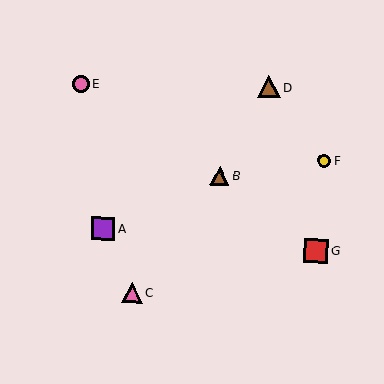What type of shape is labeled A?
Shape A is a purple square.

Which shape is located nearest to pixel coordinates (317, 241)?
The red square (labeled G) at (316, 251) is nearest to that location.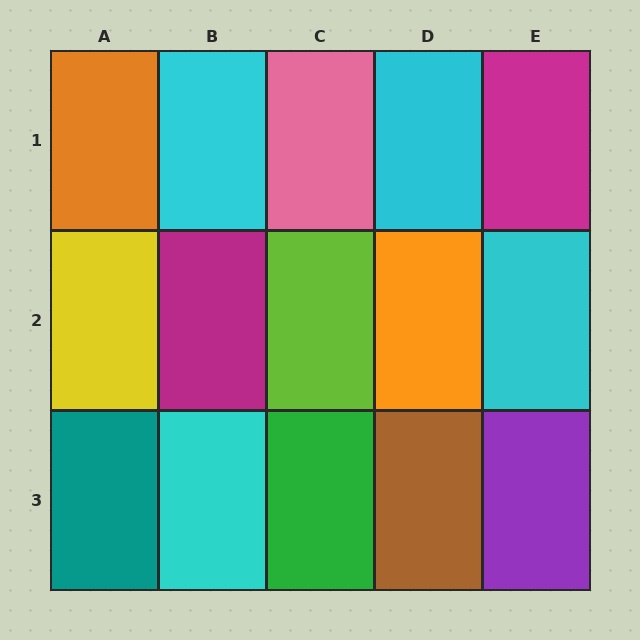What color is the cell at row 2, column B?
Magenta.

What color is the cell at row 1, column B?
Cyan.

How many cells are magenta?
2 cells are magenta.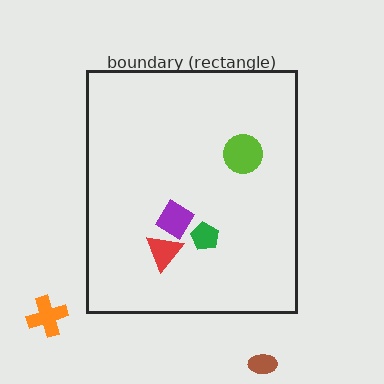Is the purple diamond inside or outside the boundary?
Inside.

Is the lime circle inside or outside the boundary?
Inside.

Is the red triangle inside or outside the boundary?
Inside.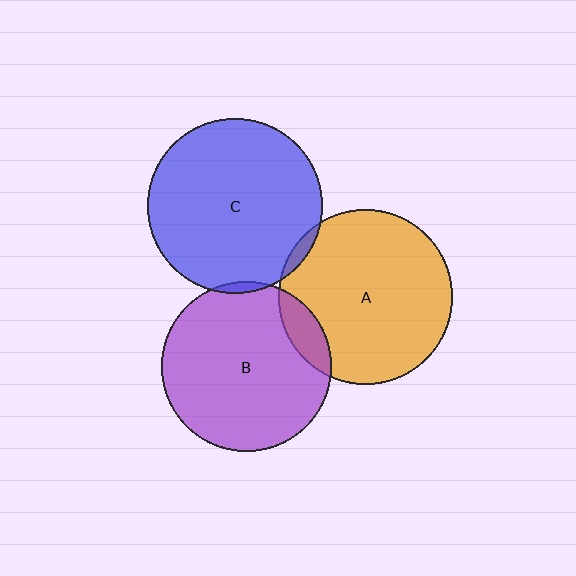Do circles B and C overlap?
Yes.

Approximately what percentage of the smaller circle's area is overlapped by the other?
Approximately 5%.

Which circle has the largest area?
Circle C (blue).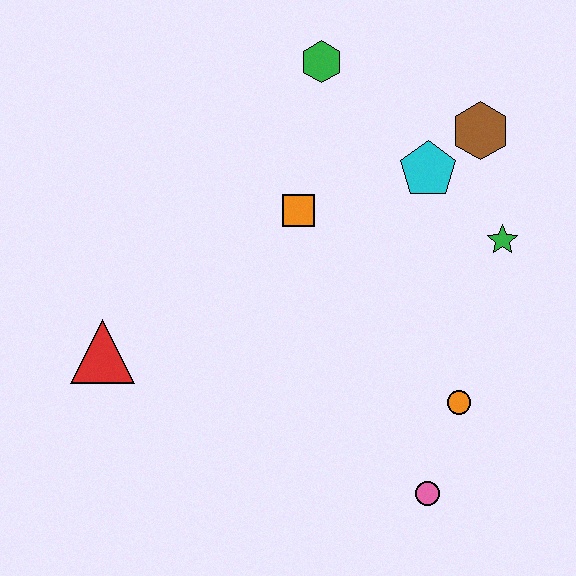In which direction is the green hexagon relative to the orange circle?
The green hexagon is above the orange circle.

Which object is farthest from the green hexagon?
The pink circle is farthest from the green hexagon.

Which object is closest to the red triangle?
The orange square is closest to the red triangle.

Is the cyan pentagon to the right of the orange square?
Yes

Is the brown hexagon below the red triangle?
No